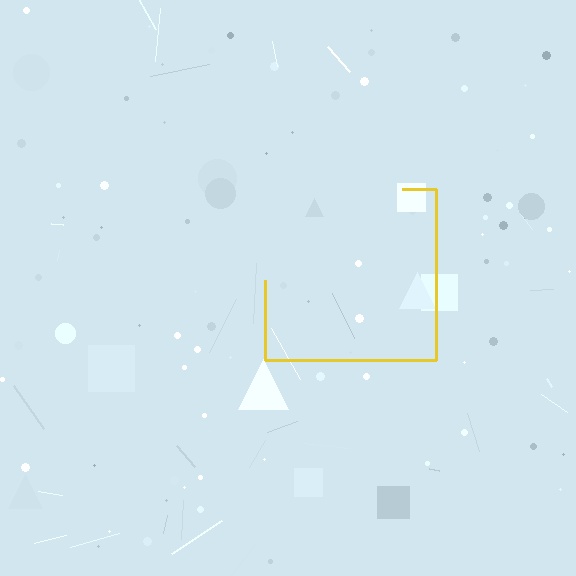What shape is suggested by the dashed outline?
The dashed outline suggests a square.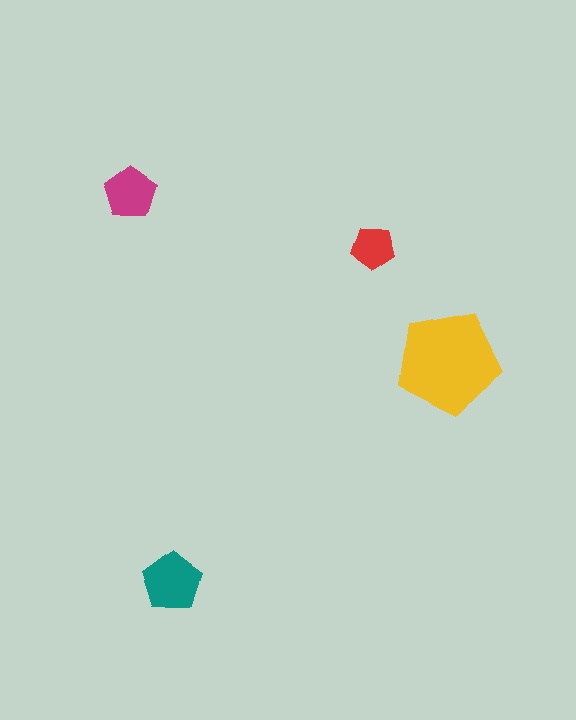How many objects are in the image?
There are 4 objects in the image.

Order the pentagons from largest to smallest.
the yellow one, the teal one, the magenta one, the red one.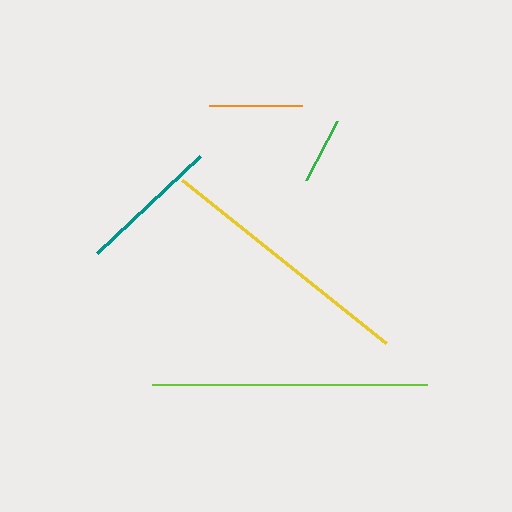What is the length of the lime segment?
The lime segment is approximately 275 pixels long.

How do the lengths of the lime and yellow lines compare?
The lime and yellow lines are approximately the same length.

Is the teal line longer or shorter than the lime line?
The lime line is longer than the teal line.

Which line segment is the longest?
The lime line is the longest at approximately 275 pixels.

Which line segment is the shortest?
The green line is the shortest at approximately 66 pixels.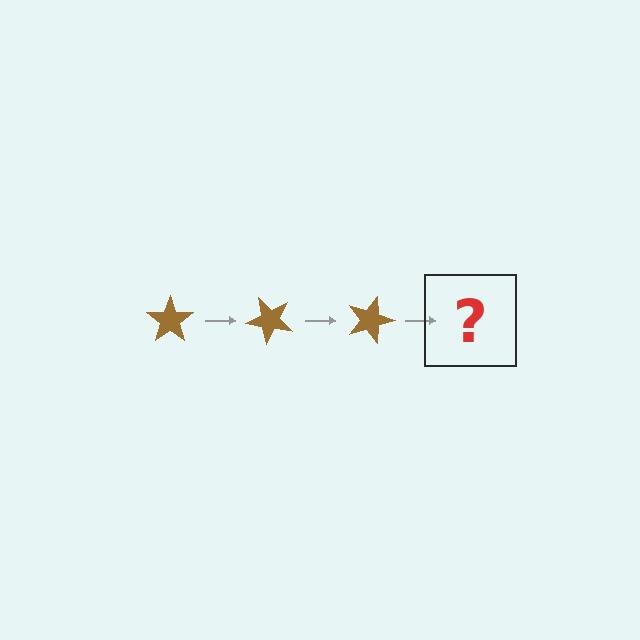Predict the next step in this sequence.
The next step is a brown star rotated 135 degrees.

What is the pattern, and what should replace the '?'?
The pattern is that the star rotates 45 degrees each step. The '?' should be a brown star rotated 135 degrees.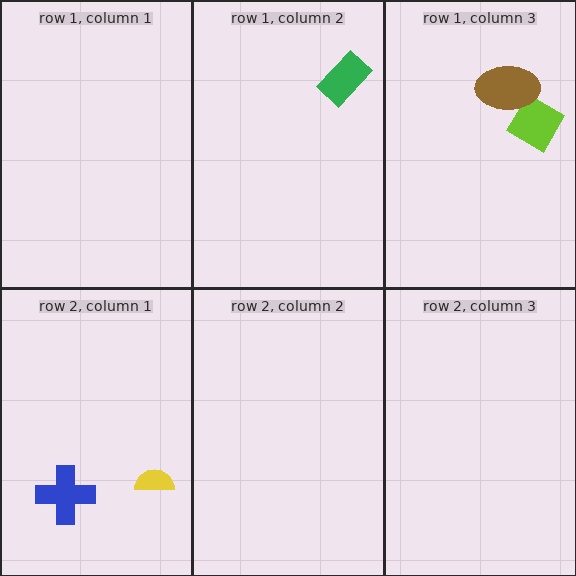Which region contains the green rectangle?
The row 1, column 2 region.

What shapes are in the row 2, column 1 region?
The yellow semicircle, the blue cross.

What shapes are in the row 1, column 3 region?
The lime diamond, the brown ellipse.